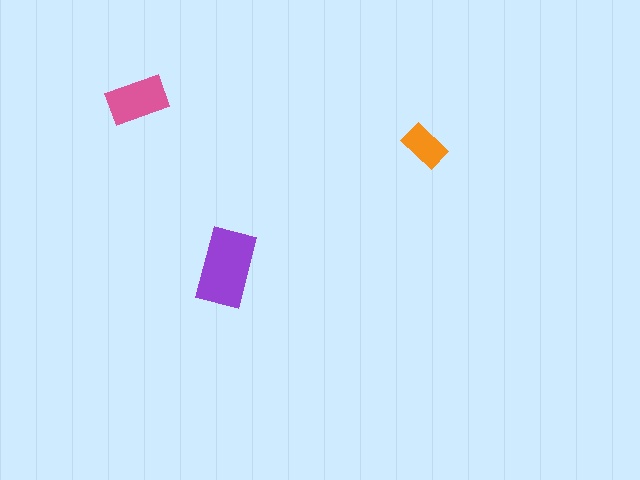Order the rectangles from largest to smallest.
the purple one, the pink one, the orange one.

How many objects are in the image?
There are 3 objects in the image.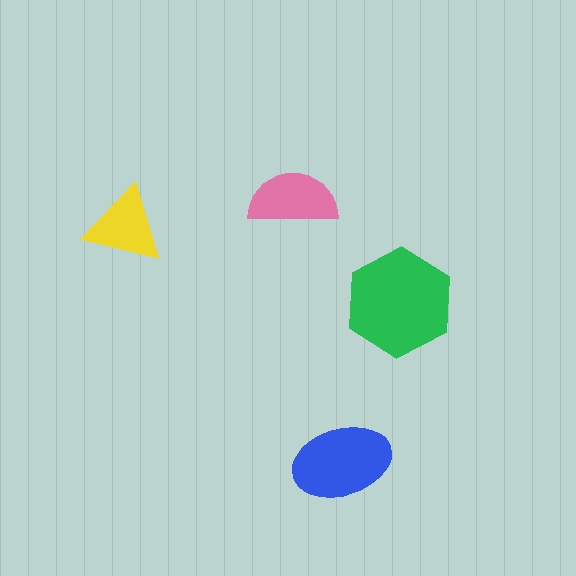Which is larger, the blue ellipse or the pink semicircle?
The blue ellipse.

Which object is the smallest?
The yellow triangle.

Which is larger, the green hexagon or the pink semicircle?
The green hexagon.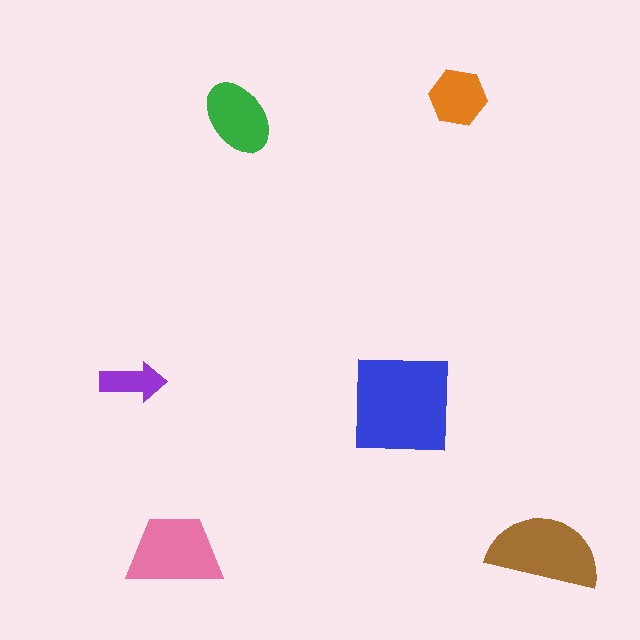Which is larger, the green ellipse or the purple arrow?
The green ellipse.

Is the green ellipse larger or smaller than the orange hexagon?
Larger.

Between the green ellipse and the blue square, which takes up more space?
The blue square.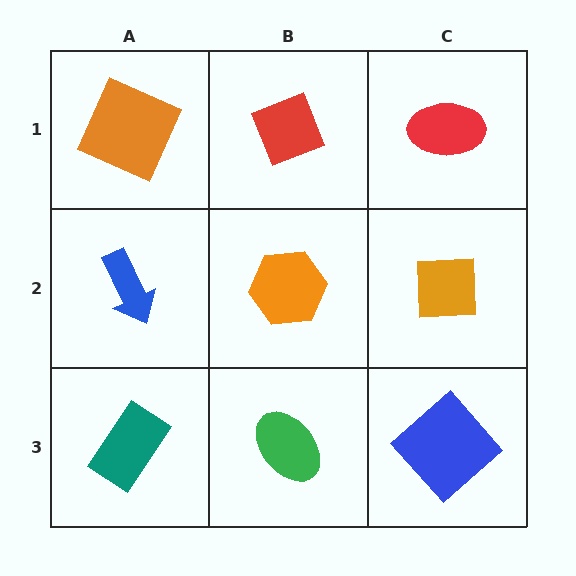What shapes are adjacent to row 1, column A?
A blue arrow (row 2, column A), a red diamond (row 1, column B).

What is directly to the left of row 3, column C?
A green ellipse.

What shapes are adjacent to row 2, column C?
A red ellipse (row 1, column C), a blue diamond (row 3, column C), an orange hexagon (row 2, column B).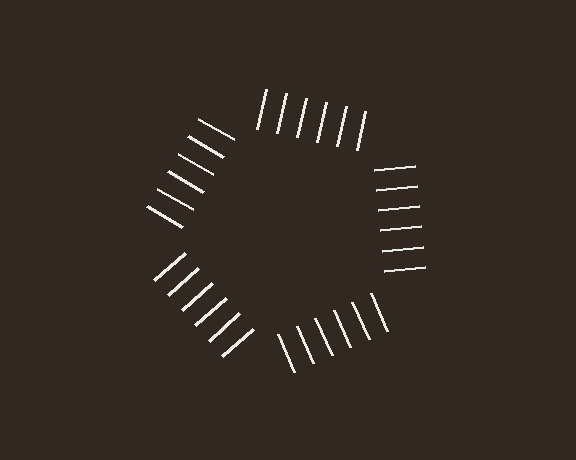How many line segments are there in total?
30 — 6 along each of the 5 edges.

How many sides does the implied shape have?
5 sides — the line-ends trace a pentagon.